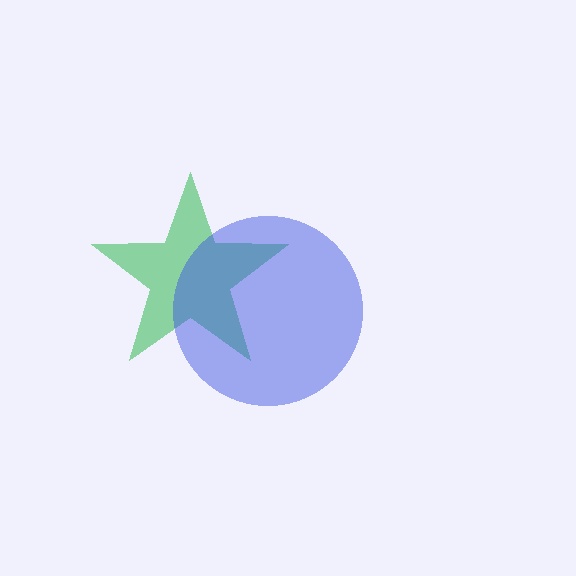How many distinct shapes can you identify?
There are 2 distinct shapes: a green star, a blue circle.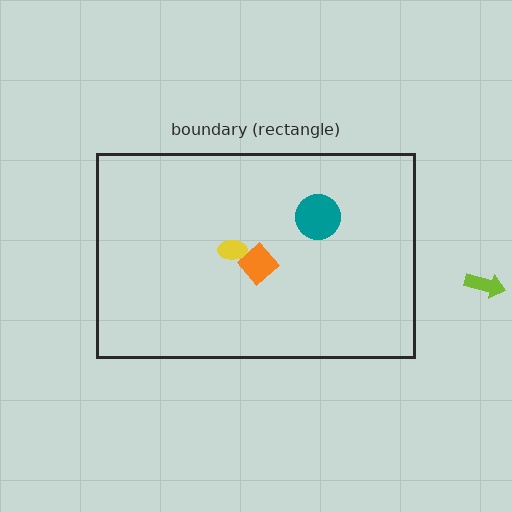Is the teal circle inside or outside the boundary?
Inside.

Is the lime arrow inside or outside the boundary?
Outside.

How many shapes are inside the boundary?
3 inside, 1 outside.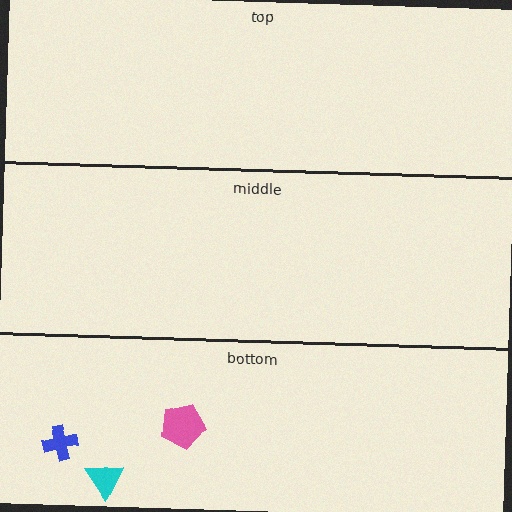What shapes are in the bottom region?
The pink pentagon, the cyan triangle, the blue cross.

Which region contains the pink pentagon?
The bottom region.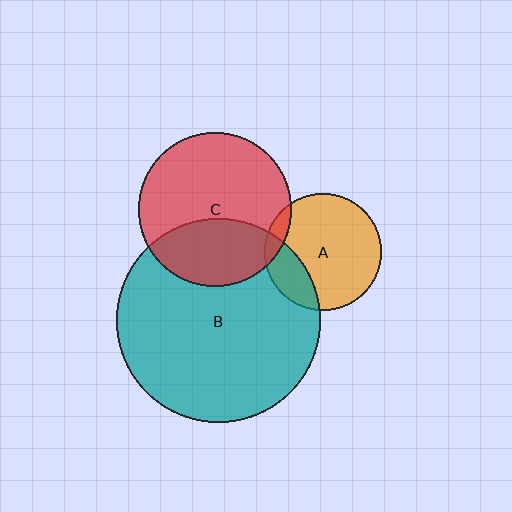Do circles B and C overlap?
Yes.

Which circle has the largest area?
Circle B (teal).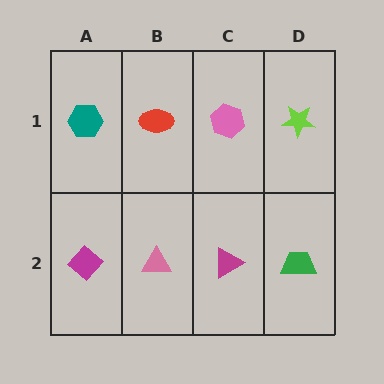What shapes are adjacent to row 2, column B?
A red ellipse (row 1, column B), a magenta diamond (row 2, column A), a magenta triangle (row 2, column C).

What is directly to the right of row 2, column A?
A pink triangle.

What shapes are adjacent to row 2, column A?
A teal hexagon (row 1, column A), a pink triangle (row 2, column B).